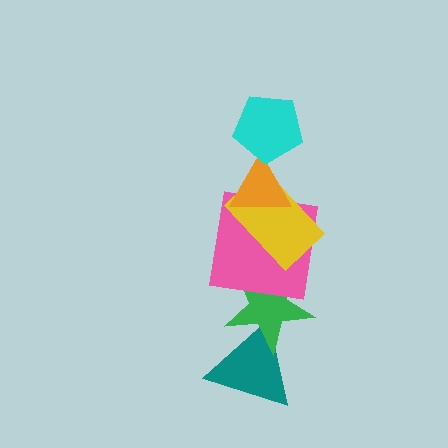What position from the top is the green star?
The green star is 5th from the top.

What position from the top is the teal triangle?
The teal triangle is 6th from the top.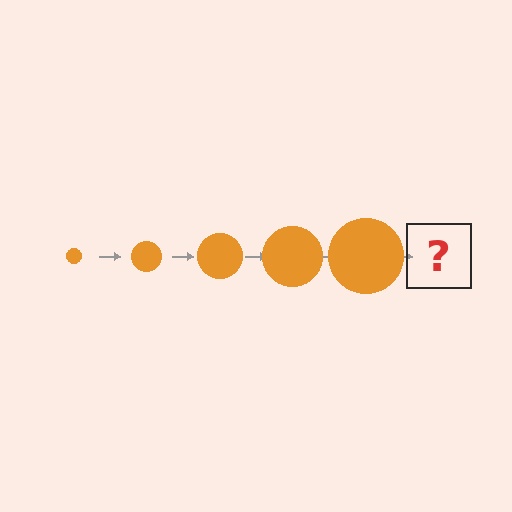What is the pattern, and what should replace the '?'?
The pattern is that the circle gets progressively larger each step. The '?' should be an orange circle, larger than the previous one.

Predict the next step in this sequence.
The next step is an orange circle, larger than the previous one.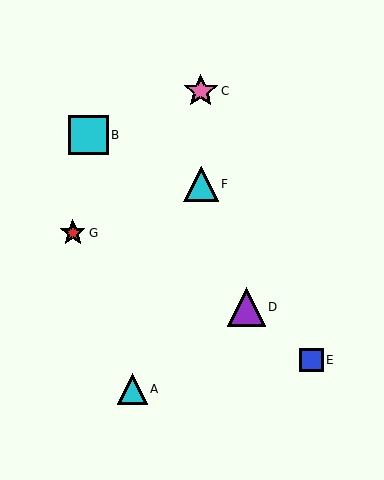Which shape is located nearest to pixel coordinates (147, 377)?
The cyan triangle (labeled A) at (132, 389) is nearest to that location.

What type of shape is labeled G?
Shape G is a red star.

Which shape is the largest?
The cyan square (labeled B) is the largest.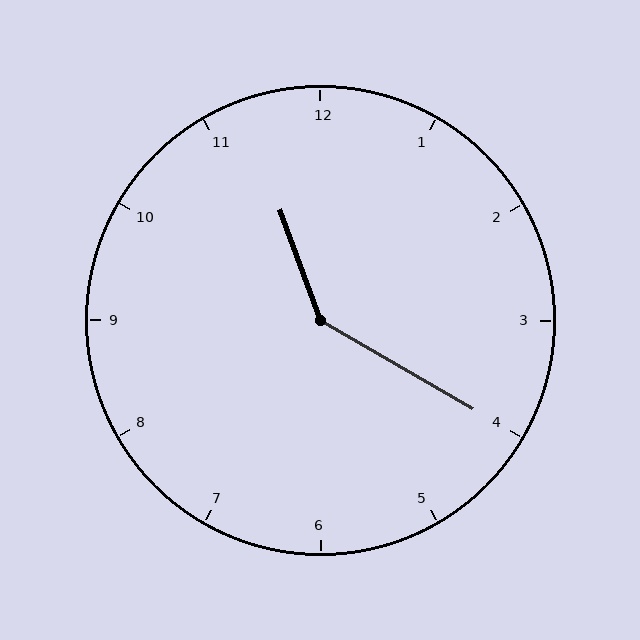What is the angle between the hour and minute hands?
Approximately 140 degrees.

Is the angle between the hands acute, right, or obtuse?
It is obtuse.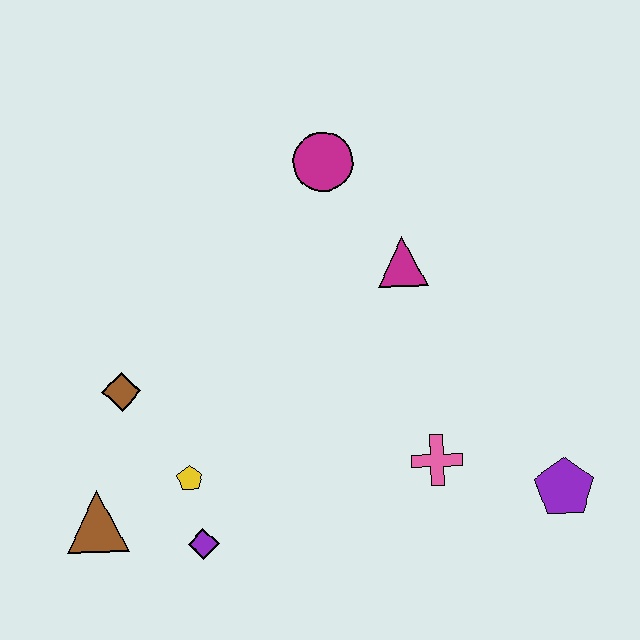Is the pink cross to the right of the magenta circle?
Yes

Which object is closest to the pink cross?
The purple pentagon is closest to the pink cross.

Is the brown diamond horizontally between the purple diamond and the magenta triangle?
No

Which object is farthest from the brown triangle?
The purple pentagon is farthest from the brown triangle.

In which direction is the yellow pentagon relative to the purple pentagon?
The yellow pentagon is to the left of the purple pentagon.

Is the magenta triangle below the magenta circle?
Yes